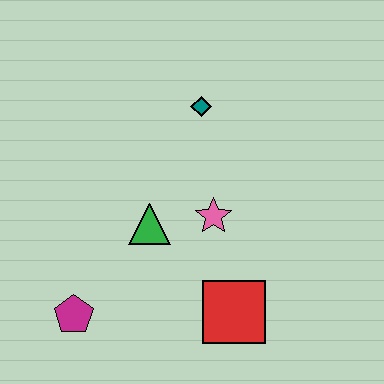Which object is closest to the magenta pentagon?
The green triangle is closest to the magenta pentagon.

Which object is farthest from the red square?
The teal diamond is farthest from the red square.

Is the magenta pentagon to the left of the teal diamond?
Yes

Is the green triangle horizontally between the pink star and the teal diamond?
No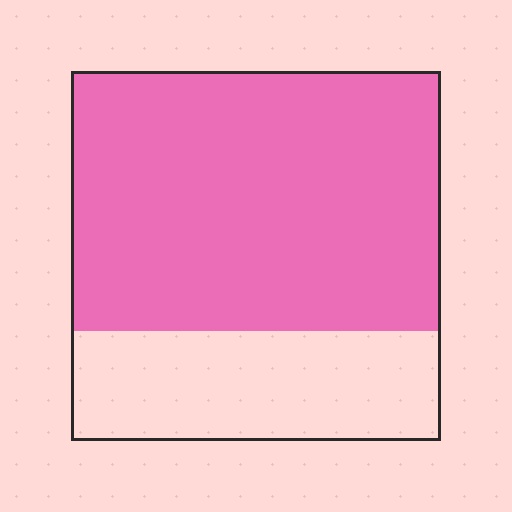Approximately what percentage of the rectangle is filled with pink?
Approximately 70%.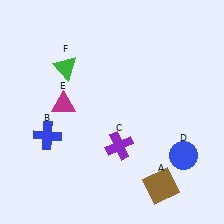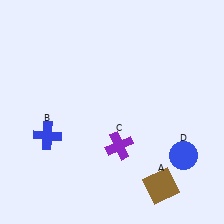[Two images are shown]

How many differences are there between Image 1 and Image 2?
There are 2 differences between the two images.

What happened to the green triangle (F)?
The green triangle (F) was removed in Image 2. It was in the top-left area of Image 1.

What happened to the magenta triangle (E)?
The magenta triangle (E) was removed in Image 2. It was in the top-left area of Image 1.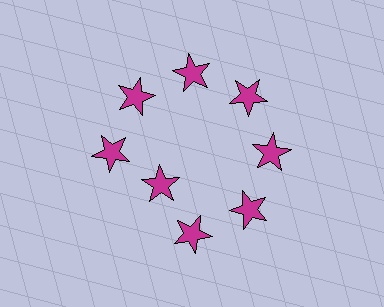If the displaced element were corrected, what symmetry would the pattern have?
It would have 8-fold rotational symmetry — the pattern would map onto itself every 45 degrees.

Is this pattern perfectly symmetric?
No. The 8 magenta stars are arranged in a ring, but one element near the 8 o'clock position is pulled inward toward the center, breaking the 8-fold rotational symmetry.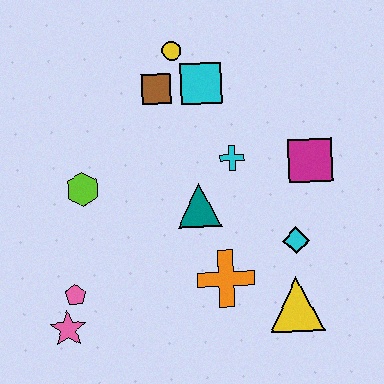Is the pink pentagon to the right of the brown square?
No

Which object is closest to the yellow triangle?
The cyan diamond is closest to the yellow triangle.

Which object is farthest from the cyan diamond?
The pink star is farthest from the cyan diamond.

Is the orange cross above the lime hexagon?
No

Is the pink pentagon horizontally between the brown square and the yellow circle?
No